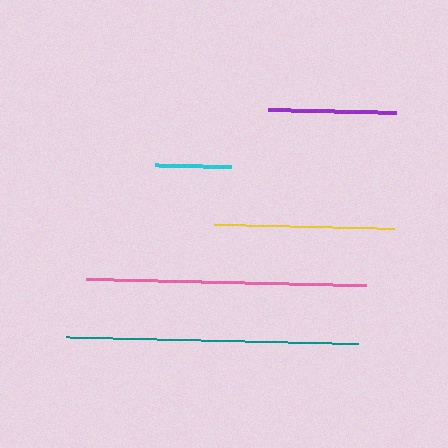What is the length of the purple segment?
The purple segment is approximately 128 pixels long.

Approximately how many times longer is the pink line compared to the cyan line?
The pink line is approximately 3.7 times the length of the cyan line.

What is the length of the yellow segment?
The yellow segment is approximately 179 pixels long.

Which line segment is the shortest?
The cyan line is the shortest at approximately 76 pixels.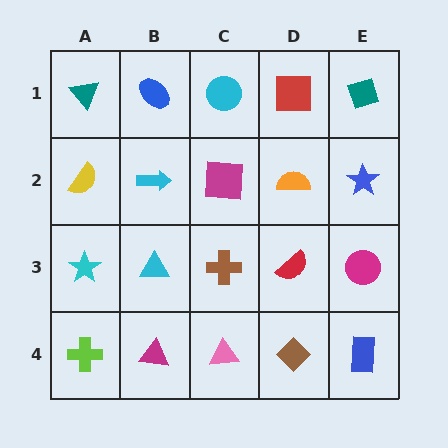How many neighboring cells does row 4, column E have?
2.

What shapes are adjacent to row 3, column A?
A yellow semicircle (row 2, column A), a lime cross (row 4, column A), a cyan triangle (row 3, column B).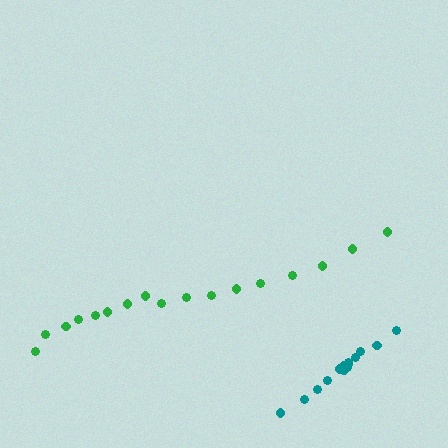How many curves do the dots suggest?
There are 2 distinct paths.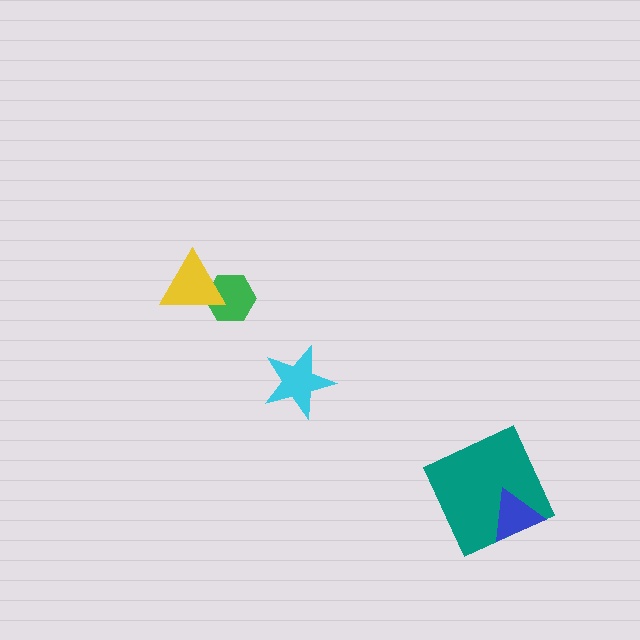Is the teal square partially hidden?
Yes, it is partially covered by another shape.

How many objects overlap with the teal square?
1 object overlaps with the teal square.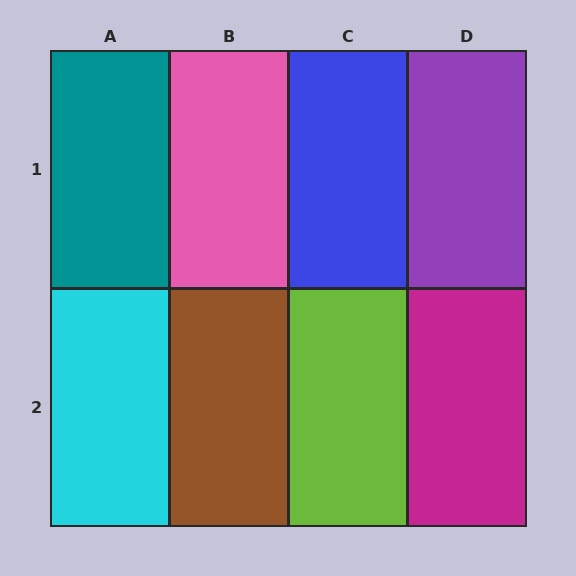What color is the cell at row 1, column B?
Pink.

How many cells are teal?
1 cell is teal.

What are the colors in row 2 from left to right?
Cyan, brown, lime, magenta.